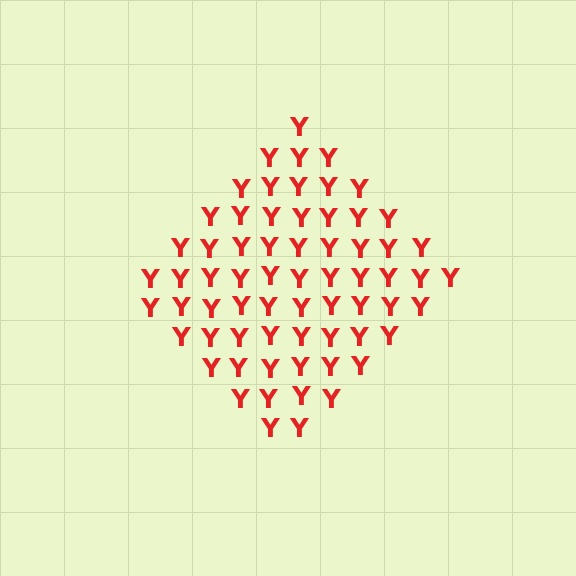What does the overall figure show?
The overall figure shows a diamond.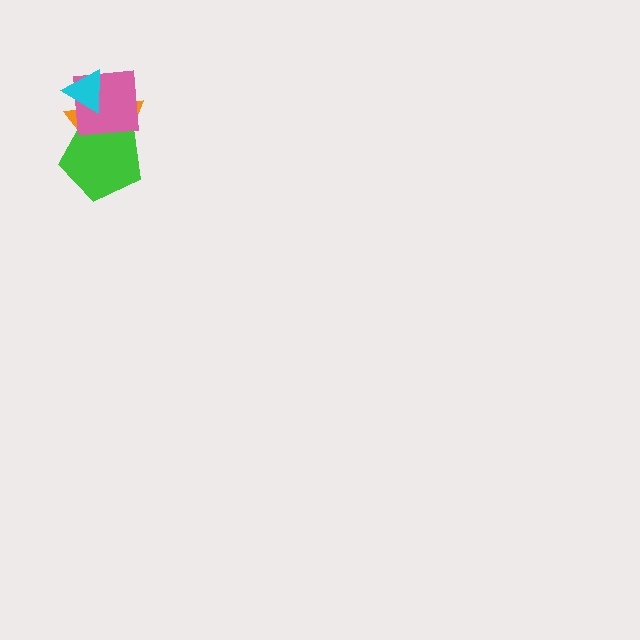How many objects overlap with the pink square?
3 objects overlap with the pink square.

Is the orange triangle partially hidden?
Yes, it is partially covered by another shape.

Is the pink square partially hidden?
Yes, it is partially covered by another shape.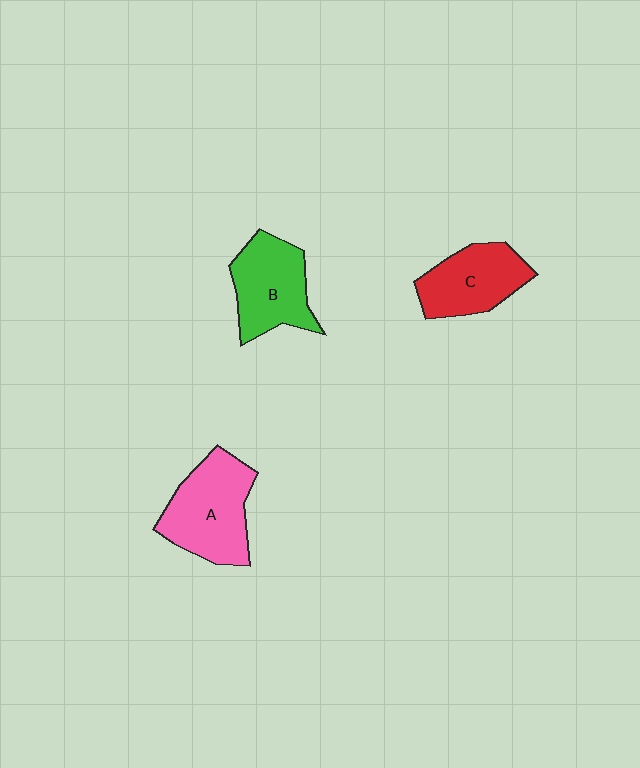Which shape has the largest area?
Shape A (pink).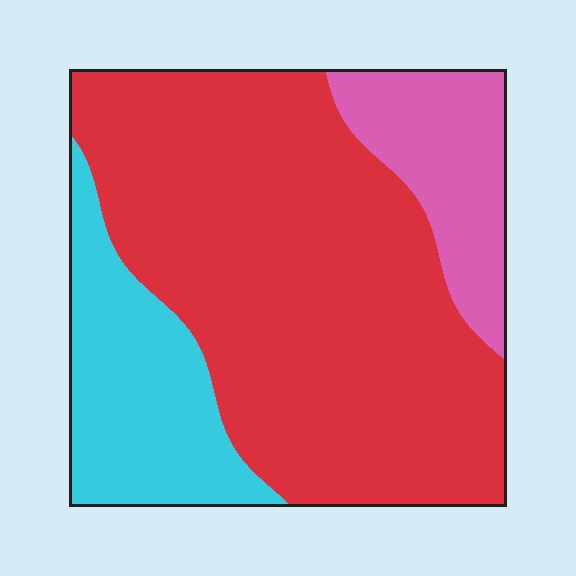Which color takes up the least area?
Pink, at roughly 15%.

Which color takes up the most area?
Red, at roughly 65%.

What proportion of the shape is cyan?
Cyan covers about 20% of the shape.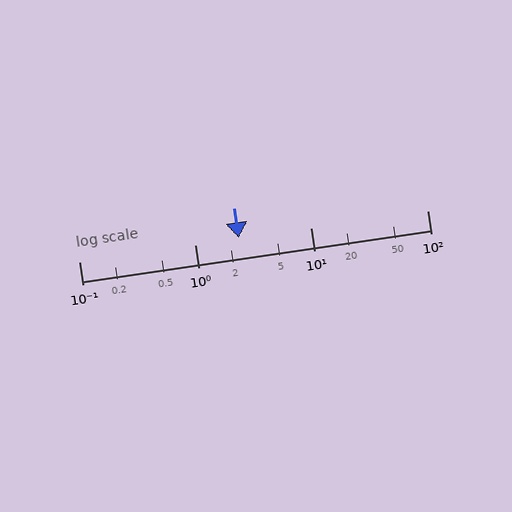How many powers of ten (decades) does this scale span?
The scale spans 3 decades, from 0.1 to 100.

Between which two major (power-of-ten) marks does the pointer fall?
The pointer is between 1 and 10.